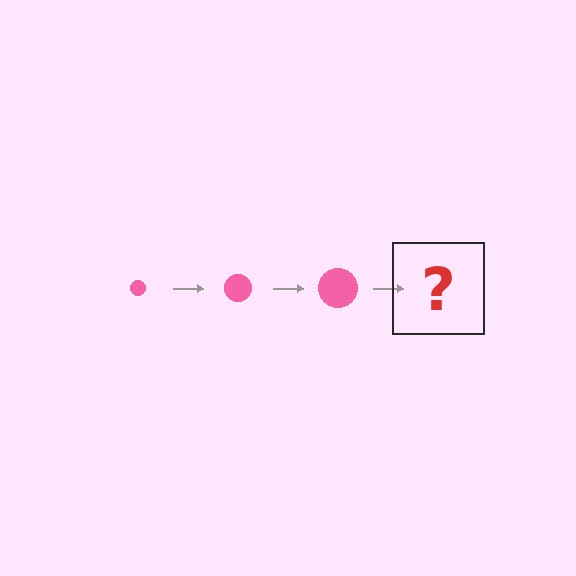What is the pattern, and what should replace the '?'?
The pattern is that the circle gets progressively larger each step. The '?' should be a pink circle, larger than the previous one.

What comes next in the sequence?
The next element should be a pink circle, larger than the previous one.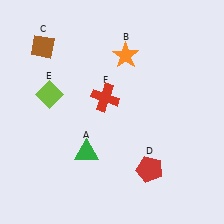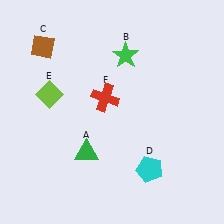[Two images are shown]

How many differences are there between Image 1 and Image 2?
There are 2 differences between the two images.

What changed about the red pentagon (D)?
In Image 1, D is red. In Image 2, it changed to cyan.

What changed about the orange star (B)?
In Image 1, B is orange. In Image 2, it changed to green.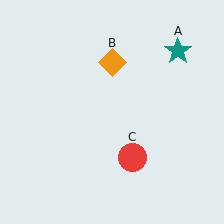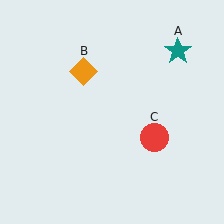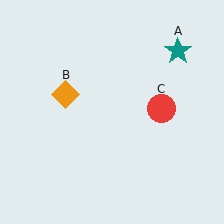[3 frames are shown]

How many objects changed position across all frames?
2 objects changed position: orange diamond (object B), red circle (object C).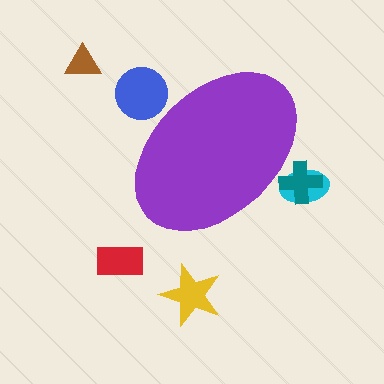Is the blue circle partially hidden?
Yes, the blue circle is partially hidden behind the purple ellipse.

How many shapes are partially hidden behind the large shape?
3 shapes are partially hidden.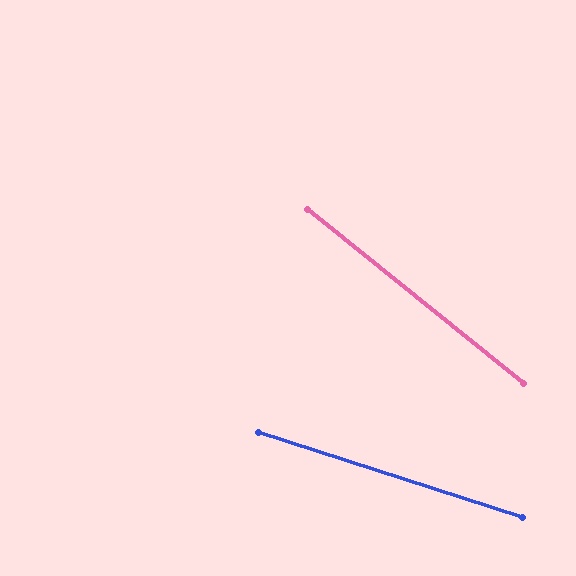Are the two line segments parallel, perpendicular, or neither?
Neither parallel nor perpendicular — they differ by about 21°.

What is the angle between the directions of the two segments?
Approximately 21 degrees.